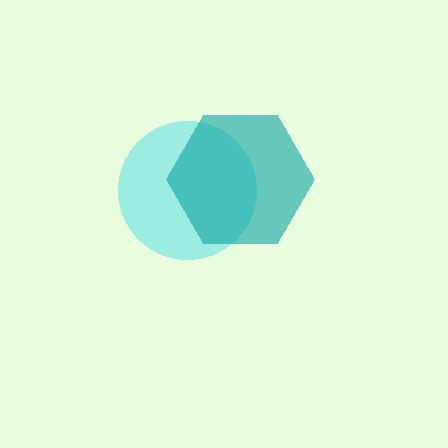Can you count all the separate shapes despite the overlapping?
Yes, there are 2 separate shapes.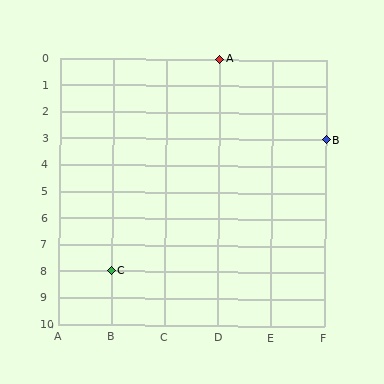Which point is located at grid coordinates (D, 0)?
Point A is at (D, 0).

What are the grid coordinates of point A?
Point A is at grid coordinates (D, 0).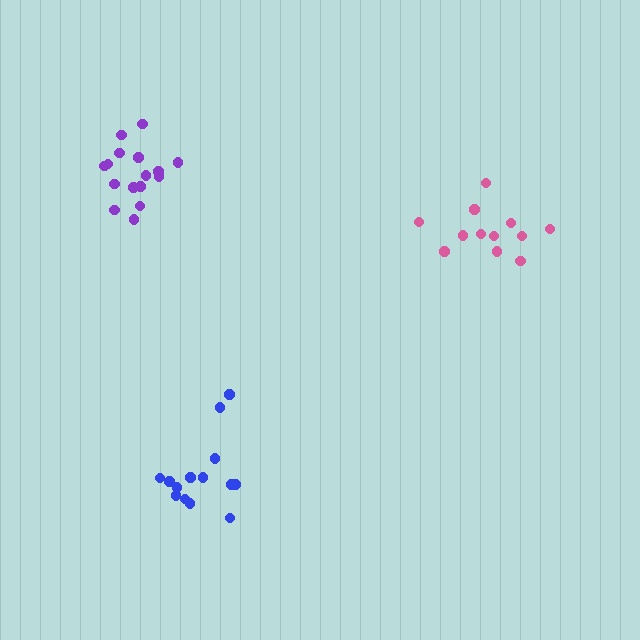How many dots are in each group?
Group 1: 12 dots, Group 2: 14 dots, Group 3: 16 dots (42 total).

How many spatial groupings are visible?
There are 3 spatial groupings.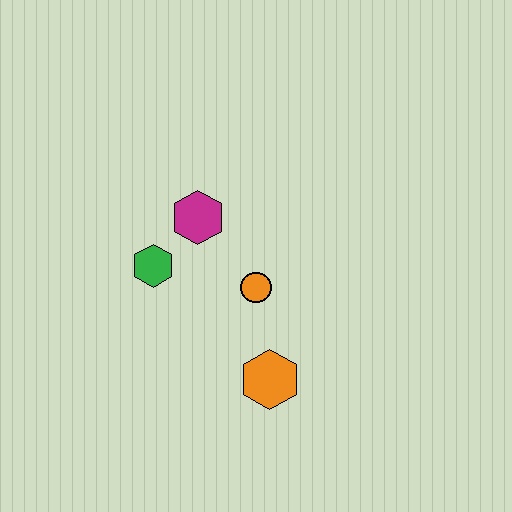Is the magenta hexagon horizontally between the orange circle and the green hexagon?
Yes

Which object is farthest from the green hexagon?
The orange hexagon is farthest from the green hexagon.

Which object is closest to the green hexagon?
The magenta hexagon is closest to the green hexagon.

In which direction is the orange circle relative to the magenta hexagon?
The orange circle is below the magenta hexagon.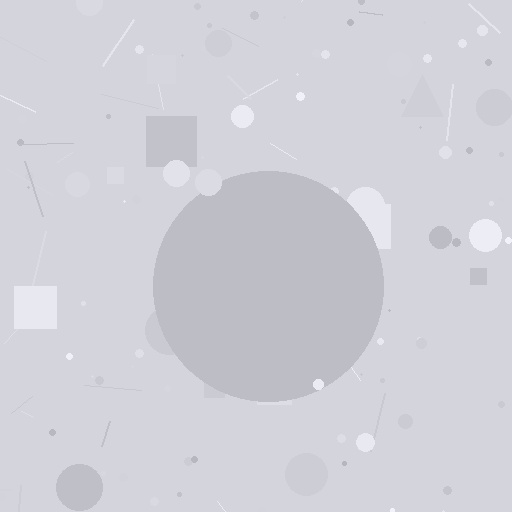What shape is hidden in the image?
A circle is hidden in the image.